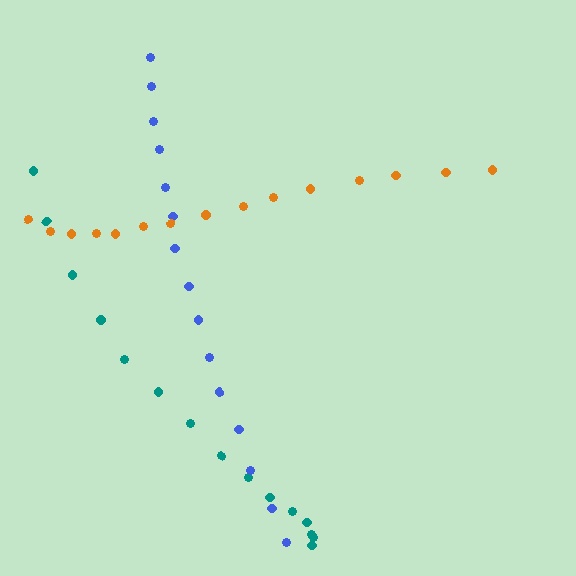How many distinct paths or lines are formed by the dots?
There are 3 distinct paths.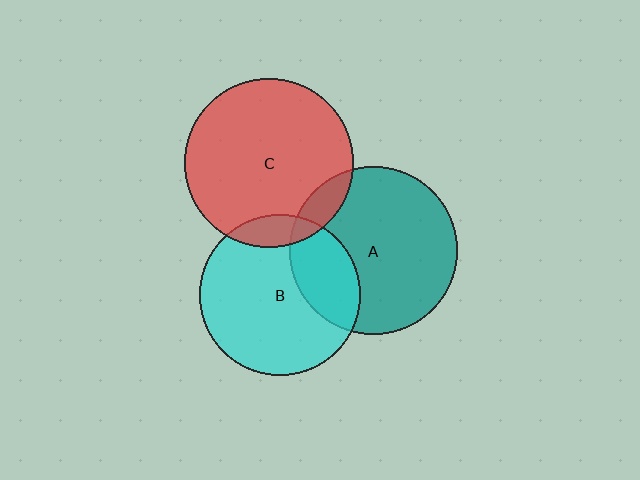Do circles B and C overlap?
Yes.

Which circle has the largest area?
Circle C (red).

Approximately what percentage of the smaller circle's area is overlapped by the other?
Approximately 10%.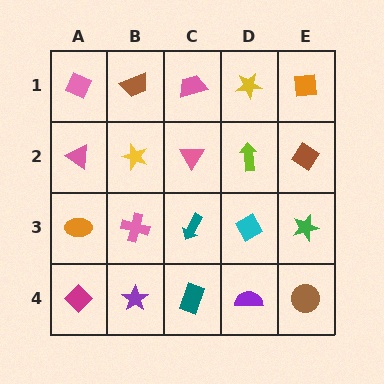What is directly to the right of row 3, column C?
A cyan diamond.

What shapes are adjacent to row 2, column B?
A brown trapezoid (row 1, column B), a pink cross (row 3, column B), a pink triangle (row 2, column A), a pink triangle (row 2, column C).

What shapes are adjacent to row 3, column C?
A pink triangle (row 2, column C), a teal rectangle (row 4, column C), a pink cross (row 3, column B), a cyan diamond (row 3, column D).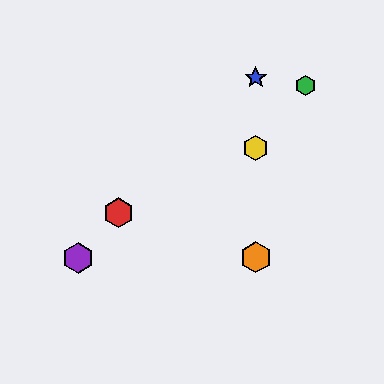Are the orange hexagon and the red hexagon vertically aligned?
No, the orange hexagon is at x≈256 and the red hexagon is at x≈118.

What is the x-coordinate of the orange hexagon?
The orange hexagon is at x≈256.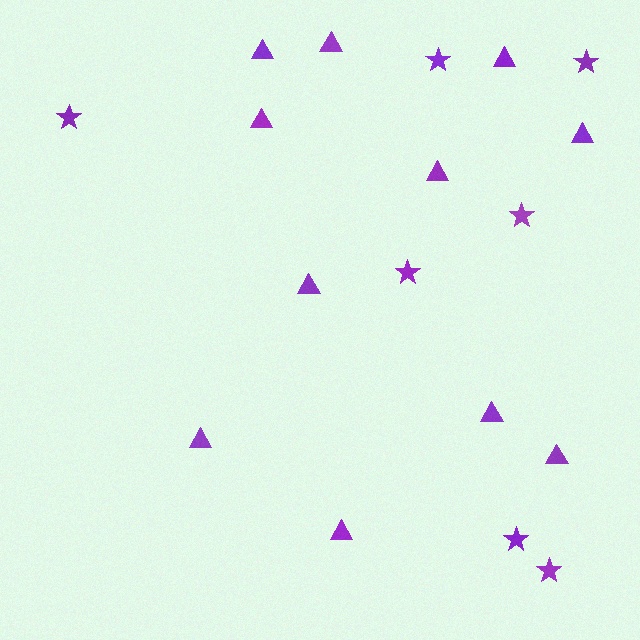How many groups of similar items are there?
There are 2 groups: one group of stars (7) and one group of triangles (11).